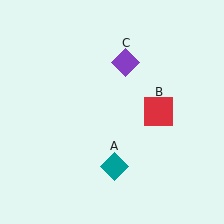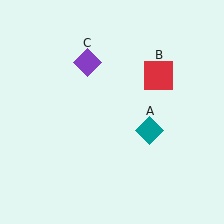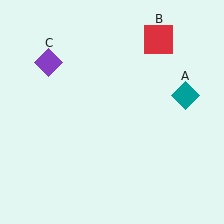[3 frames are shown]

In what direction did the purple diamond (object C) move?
The purple diamond (object C) moved left.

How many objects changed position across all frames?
3 objects changed position: teal diamond (object A), red square (object B), purple diamond (object C).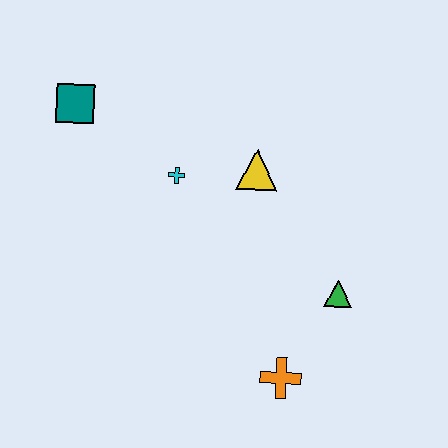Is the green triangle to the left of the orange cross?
No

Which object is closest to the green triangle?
The orange cross is closest to the green triangle.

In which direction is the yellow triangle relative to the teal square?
The yellow triangle is to the right of the teal square.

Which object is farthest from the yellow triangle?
The orange cross is farthest from the yellow triangle.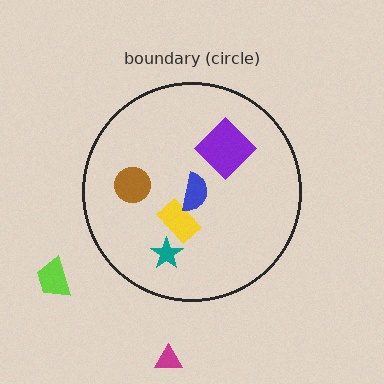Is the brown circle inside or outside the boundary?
Inside.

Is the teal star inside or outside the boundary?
Inside.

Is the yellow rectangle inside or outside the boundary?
Inside.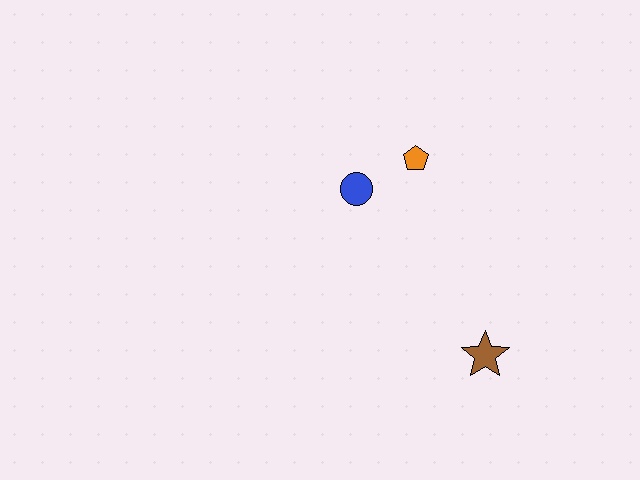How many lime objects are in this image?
There are no lime objects.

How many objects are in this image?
There are 3 objects.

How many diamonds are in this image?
There are no diamonds.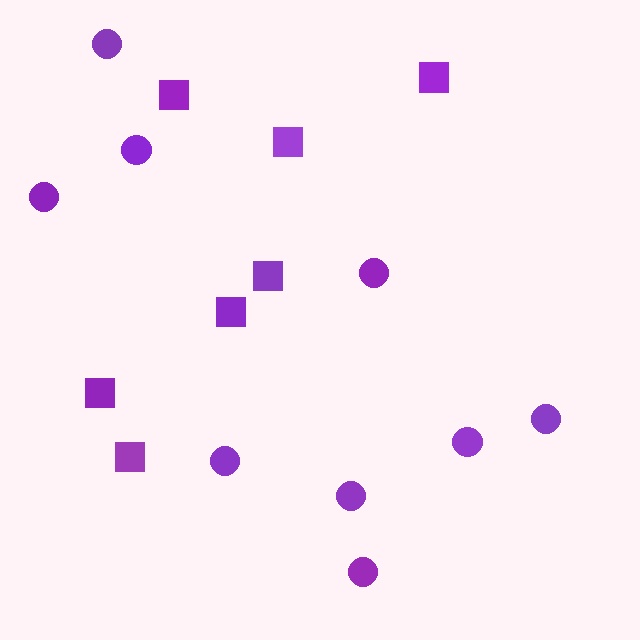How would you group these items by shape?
There are 2 groups: one group of squares (7) and one group of circles (9).